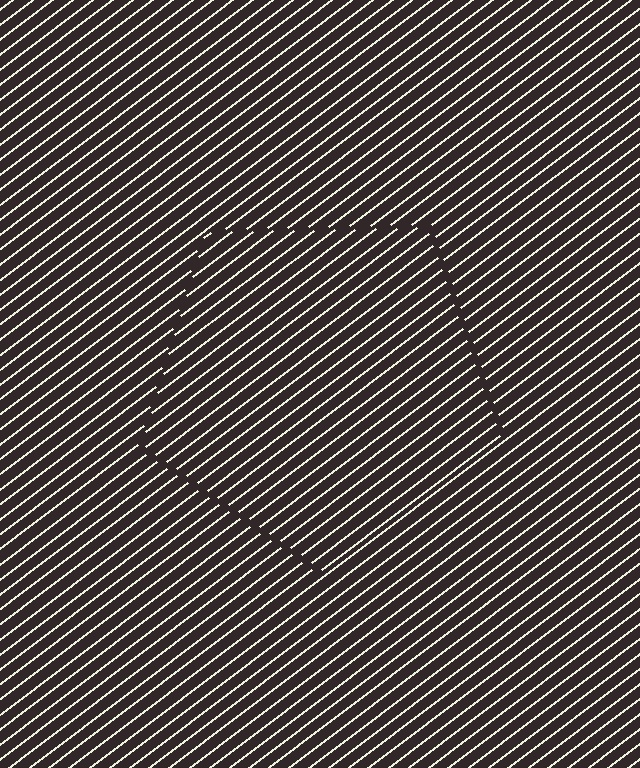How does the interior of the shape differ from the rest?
The interior of the shape contains the same grating, shifted by half a period — the contour is defined by the phase discontinuity where line-ends from the inner and outer gratings abut.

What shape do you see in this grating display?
An illusory pentagon. The interior of the shape contains the same grating, shifted by half a period — the contour is defined by the phase discontinuity where line-ends from the inner and outer gratings abut.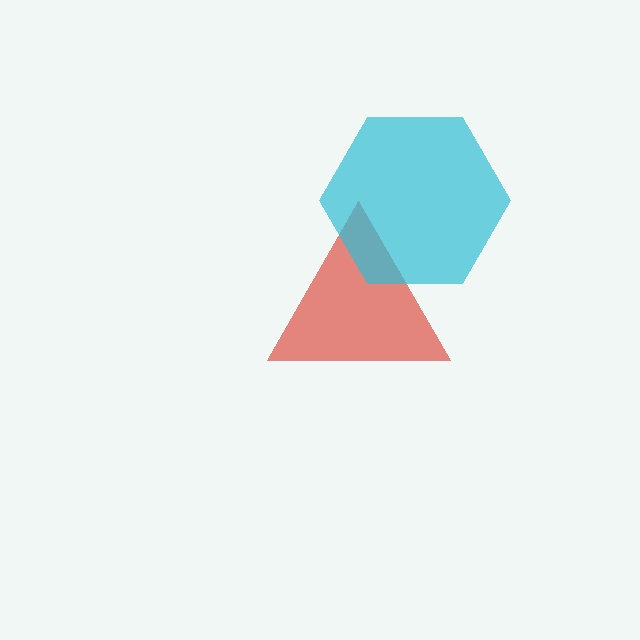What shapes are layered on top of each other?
The layered shapes are: a red triangle, a cyan hexagon.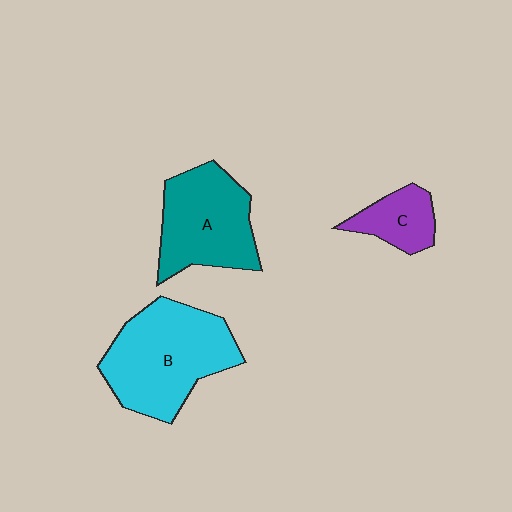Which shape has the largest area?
Shape B (cyan).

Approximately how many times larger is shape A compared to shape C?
Approximately 2.2 times.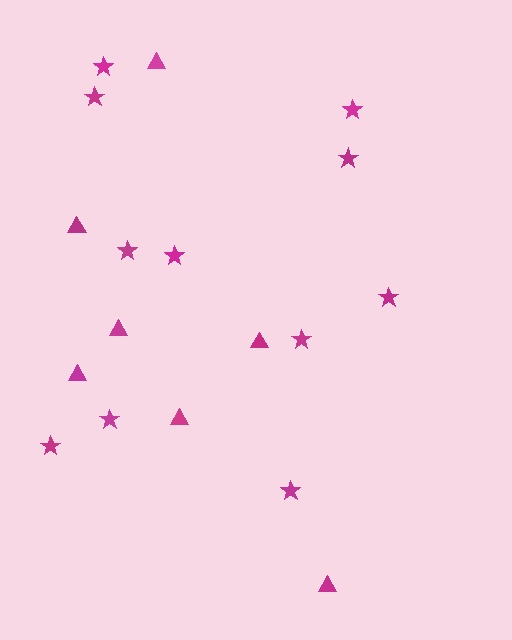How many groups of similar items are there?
There are 2 groups: one group of stars (11) and one group of triangles (7).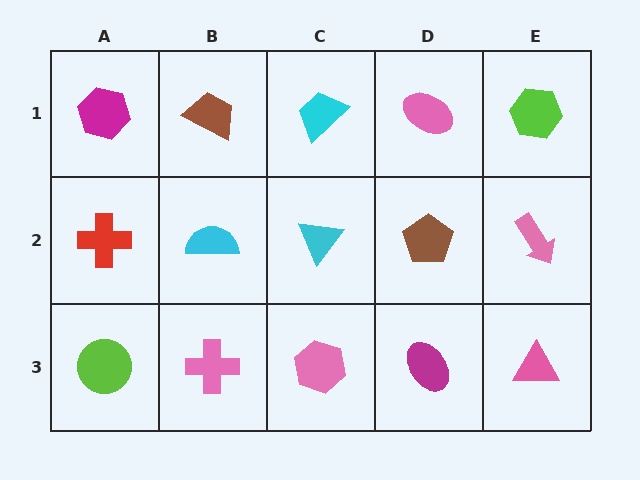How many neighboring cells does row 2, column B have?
4.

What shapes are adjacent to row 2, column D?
A pink ellipse (row 1, column D), a magenta ellipse (row 3, column D), a cyan triangle (row 2, column C), a pink arrow (row 2, column E).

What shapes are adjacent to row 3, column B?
A cyan semicircle (row 2, column B), a lime circle (row 3, column A), a pink hexagon (row 3, column C).